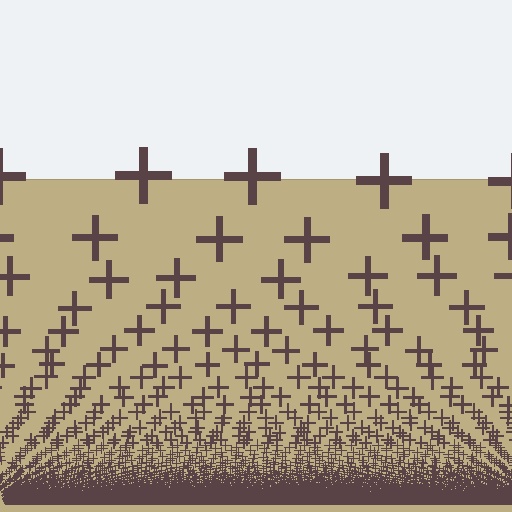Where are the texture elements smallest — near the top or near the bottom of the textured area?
Near the bottom.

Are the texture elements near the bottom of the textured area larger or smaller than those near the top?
Smaller. The gradient is inverted — elements near the bottom are smaller and denser.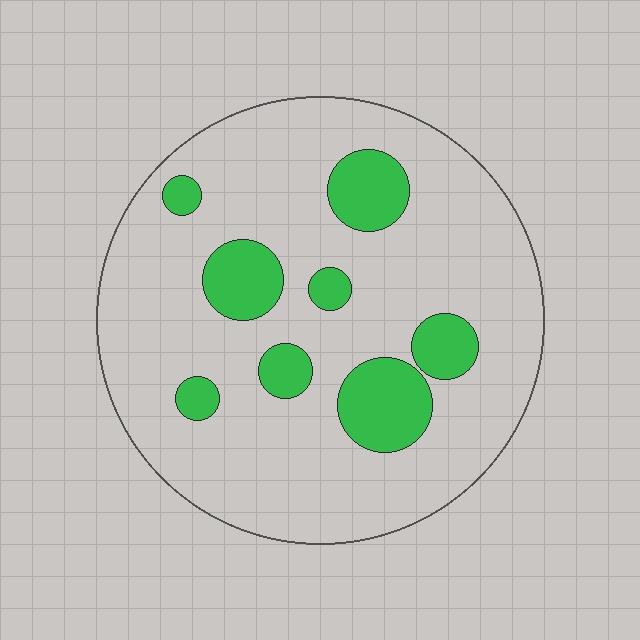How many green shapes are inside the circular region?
8.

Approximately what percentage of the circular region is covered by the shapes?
Approximately 20%.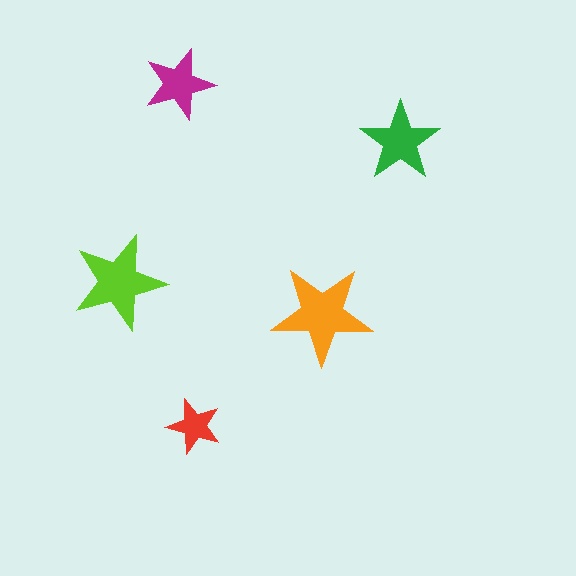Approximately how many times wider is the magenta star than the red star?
About 1.5 times wider.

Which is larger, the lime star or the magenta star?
The lime one.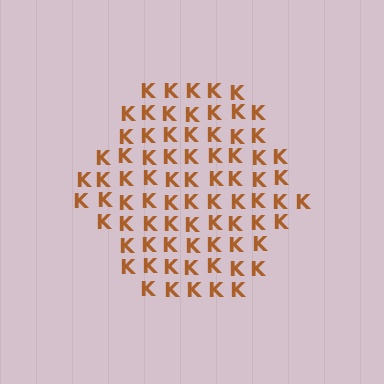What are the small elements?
The small elements are letter K's.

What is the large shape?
The large shape is a hexagon.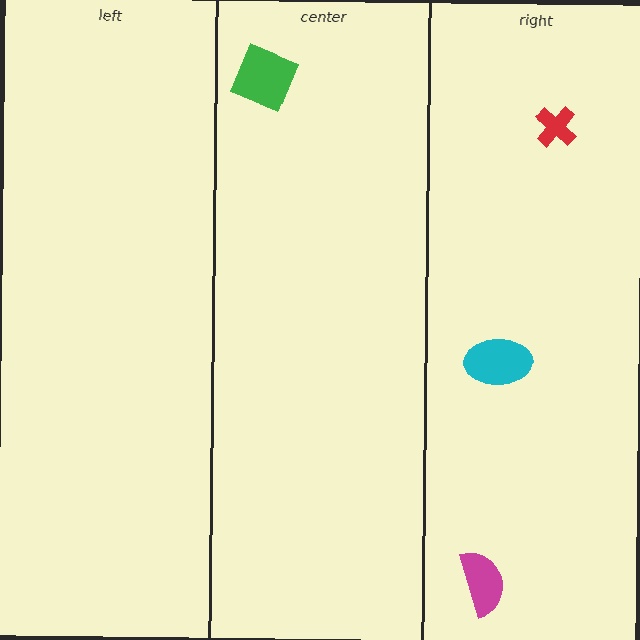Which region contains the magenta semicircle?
The right region.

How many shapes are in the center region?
1.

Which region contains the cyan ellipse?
The right region.